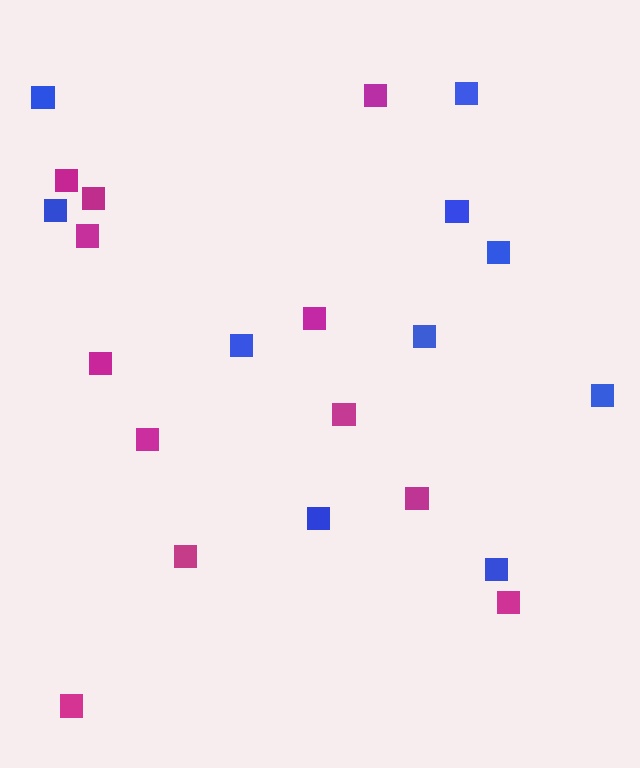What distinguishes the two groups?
There are 2 groups: one group of magenta squares (12) and one group of blue squares (10).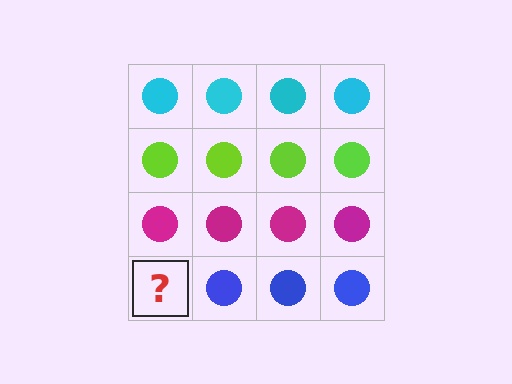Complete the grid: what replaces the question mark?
The question mark should be replaced with a blue circle.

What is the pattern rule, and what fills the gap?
The rule is that each row has a consistent color. The gap should be filled with a blue circle.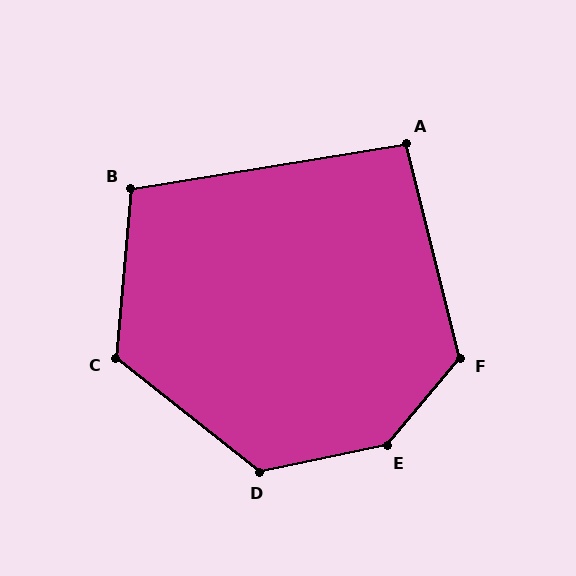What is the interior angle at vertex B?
Approximately 104 degrees (obtuse).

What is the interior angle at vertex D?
Approximately 130 degrees (obtuse).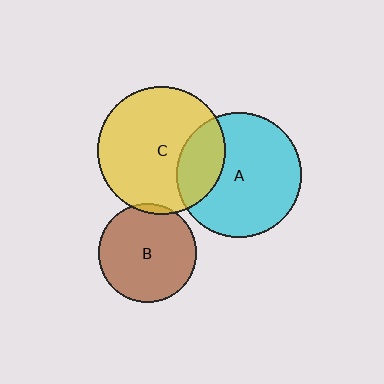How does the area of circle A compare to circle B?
Approximately 1.6 times.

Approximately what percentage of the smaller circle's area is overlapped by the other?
Approximately 25%.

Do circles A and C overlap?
Yes.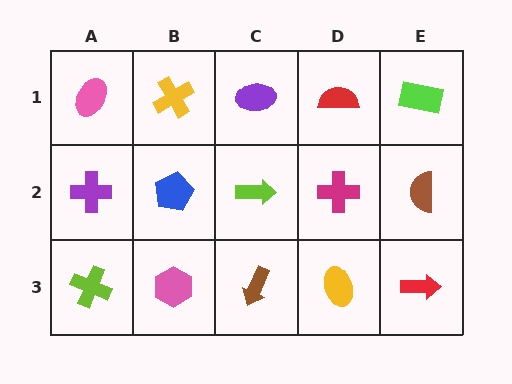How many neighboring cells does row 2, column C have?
4.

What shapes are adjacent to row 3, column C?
A lime arrow (row 2, column C), a pink hexagon (row 3, column B), a yellow ellipse (row 3, column D).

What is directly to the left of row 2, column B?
A purple cross.